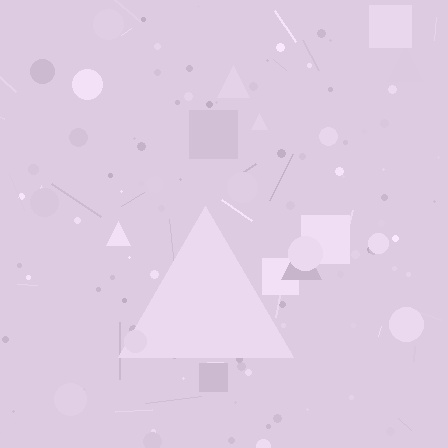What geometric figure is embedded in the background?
A triangle is embedded in the background.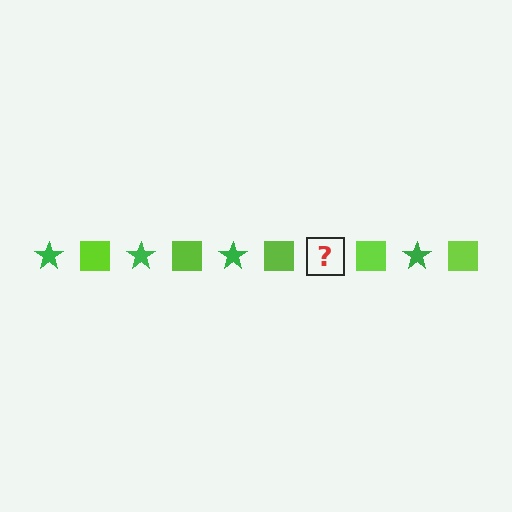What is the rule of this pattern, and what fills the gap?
The rule is that the pattern alternates between green star and lime square. The gap should be filled with a green star.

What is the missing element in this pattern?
The missing element is a green star.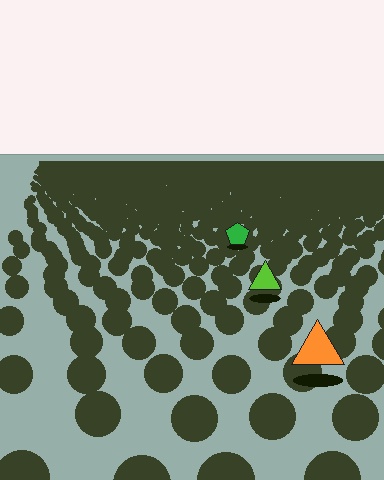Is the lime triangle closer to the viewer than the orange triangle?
No. The orange triangle is closer — you can tell from the texture gradient: the ground texture is coarser near it.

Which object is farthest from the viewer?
The green pentagon is farthest from the viewer. It appears smaller and the ground texture around it is denser.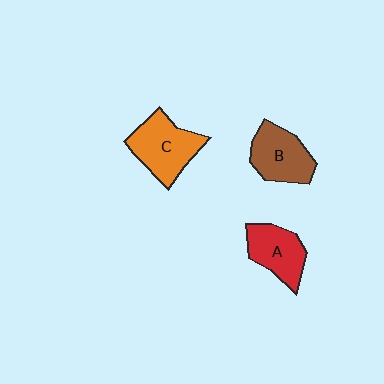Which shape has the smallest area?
Shape A (red).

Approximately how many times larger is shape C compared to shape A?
Approximately 1.2 times.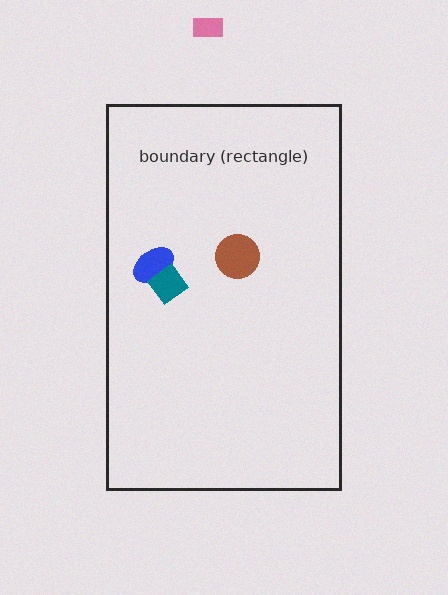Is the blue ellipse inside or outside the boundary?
Inside.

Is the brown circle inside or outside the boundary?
Inside.